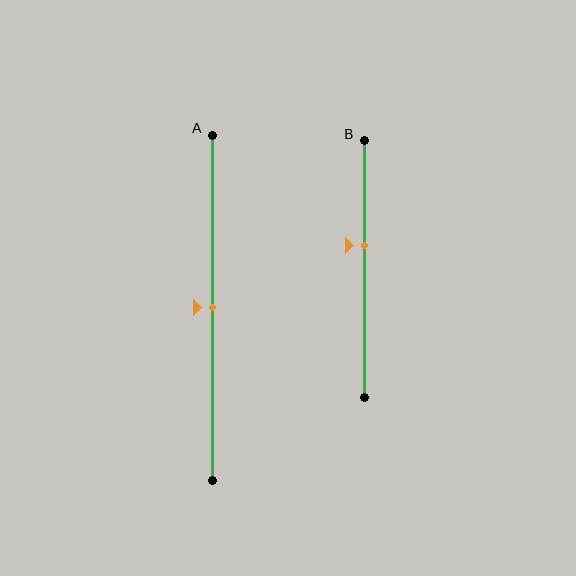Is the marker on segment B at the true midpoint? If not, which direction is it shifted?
No, the marker on segment B is shifted upward by about 9% of the segment length.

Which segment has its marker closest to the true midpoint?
Segment A has its marker closest to the true midpoint.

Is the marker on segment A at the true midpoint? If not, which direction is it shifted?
Yes, the marker on segment A is at the true midpoint.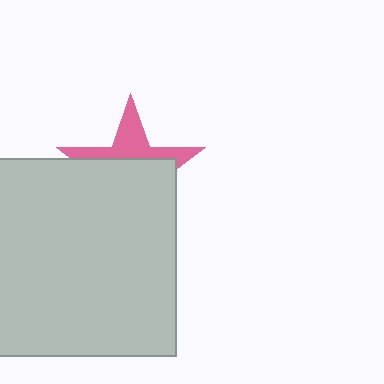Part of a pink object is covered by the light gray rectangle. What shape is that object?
It is a star.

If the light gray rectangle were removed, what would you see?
You would see the complete pink star.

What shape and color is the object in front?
The object in front is a light gray rectangle.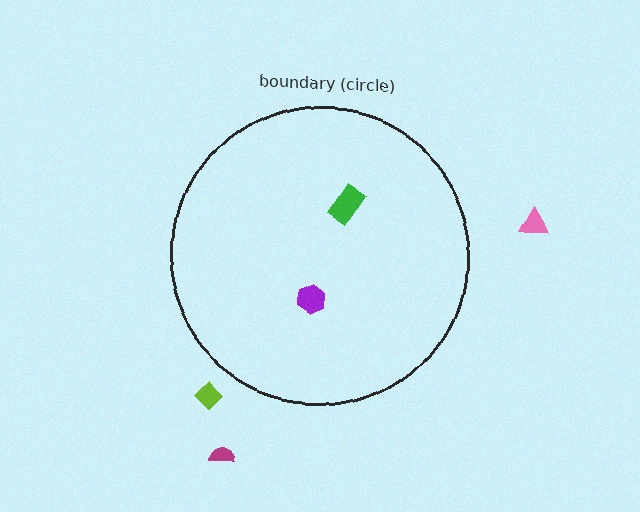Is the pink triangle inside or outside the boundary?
Outside.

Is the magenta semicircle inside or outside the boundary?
Outside.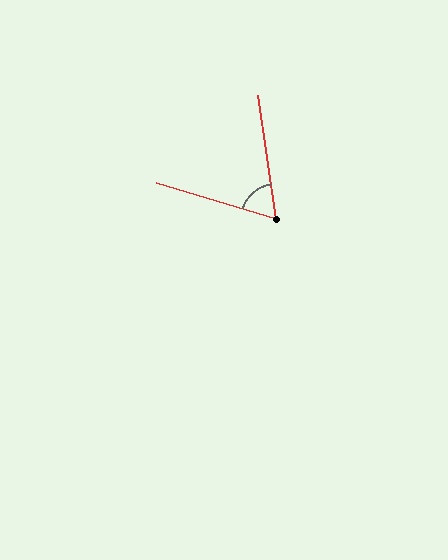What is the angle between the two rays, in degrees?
Approximately 65 degrees.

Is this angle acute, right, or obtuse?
It is acute.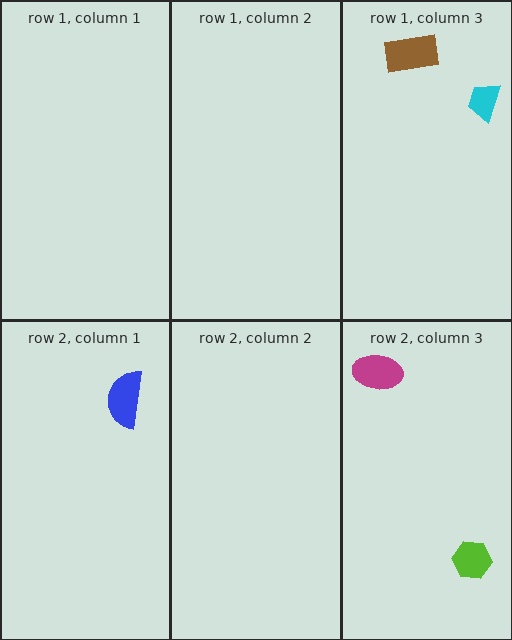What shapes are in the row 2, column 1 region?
The blue semicircle.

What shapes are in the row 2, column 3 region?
The lime hexagon, the magenta ellipse.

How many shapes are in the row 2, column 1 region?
1.